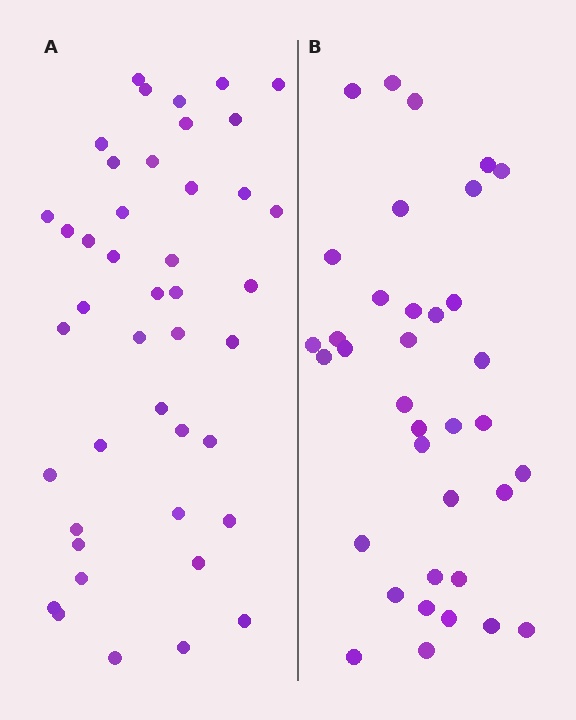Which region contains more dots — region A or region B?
Region A (the left region) has more dots.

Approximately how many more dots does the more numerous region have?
Region A has roughly 8 or so more dots than region B.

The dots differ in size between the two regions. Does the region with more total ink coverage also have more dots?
No. Region B has more total ink coverage because its dots are larger, but region A actually contains more individual dots. Total area can be misleading — the number of items is what matters here.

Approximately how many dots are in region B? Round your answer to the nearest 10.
About 40 dots. (The exact count is 36, which rounds to 40.)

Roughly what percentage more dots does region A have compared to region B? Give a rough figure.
About 20% more.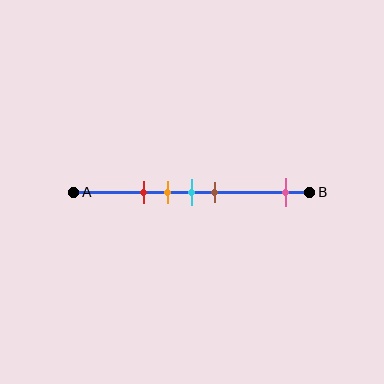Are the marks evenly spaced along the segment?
No, the marks are not evenly spaced.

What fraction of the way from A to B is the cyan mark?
The cyan mark is approximately 50% (0.5) of the way from A to B.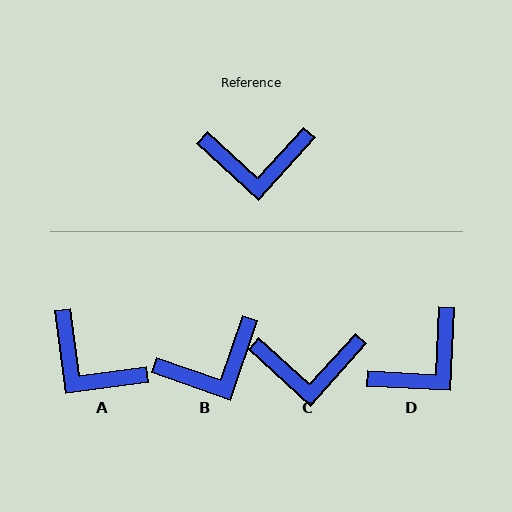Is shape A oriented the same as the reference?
No, it is off by about 40 degrees.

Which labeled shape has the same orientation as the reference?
C.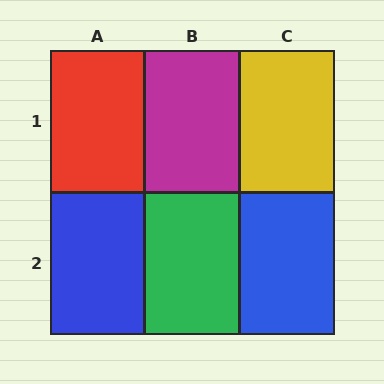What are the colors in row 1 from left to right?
Red, magenta, yellow.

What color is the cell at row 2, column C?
Blue.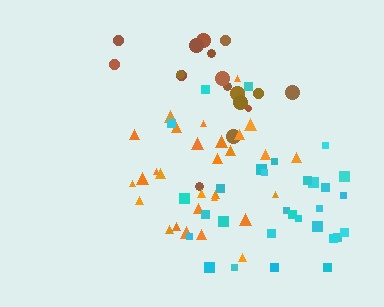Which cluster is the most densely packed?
Orange.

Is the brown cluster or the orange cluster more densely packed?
Orange.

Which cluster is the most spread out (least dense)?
Brown.